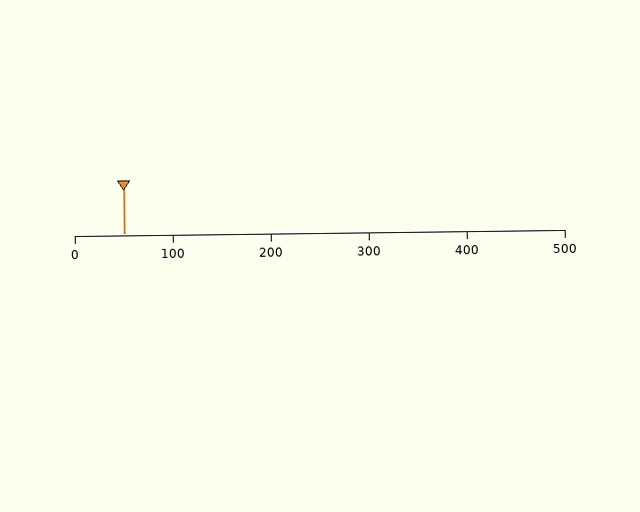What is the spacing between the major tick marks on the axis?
The major ticks are spaced 100 apart.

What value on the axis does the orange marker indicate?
The marker indicates approximately 50.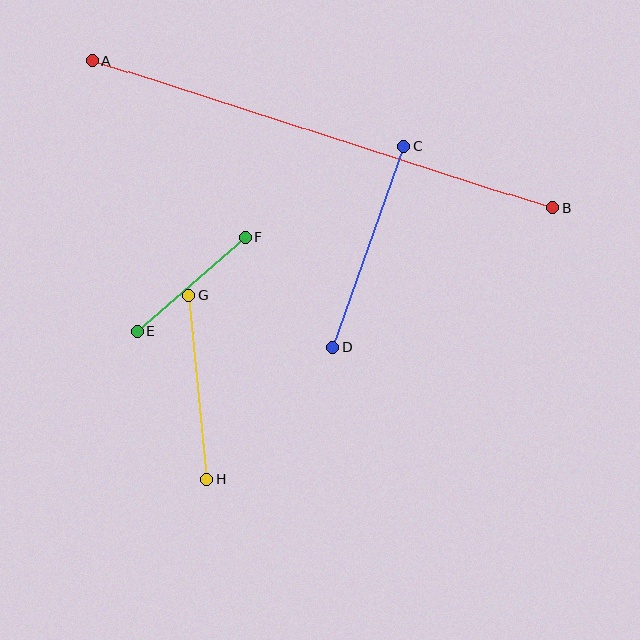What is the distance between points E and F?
The distance is approximately 143 pixels.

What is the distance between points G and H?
The distance is approximately 185 pixels.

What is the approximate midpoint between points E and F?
The midpoint is at approximately (191, 285) pixels.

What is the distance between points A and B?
The distance is approximately 483 pixels.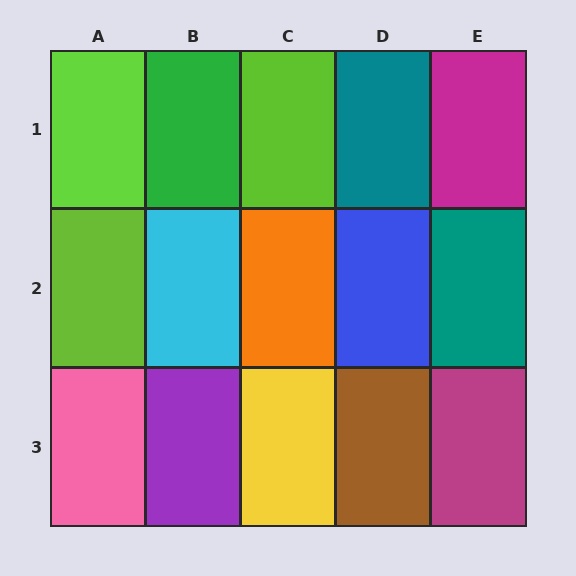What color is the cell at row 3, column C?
Yellow.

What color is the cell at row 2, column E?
Teal.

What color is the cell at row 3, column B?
Purple.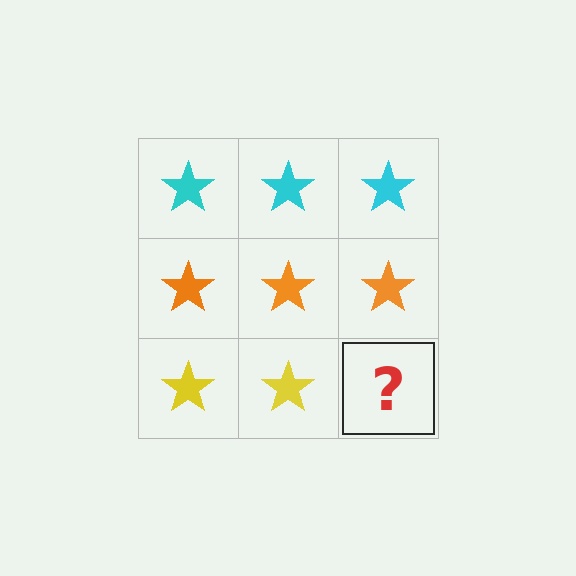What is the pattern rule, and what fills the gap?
The rule is that each row has a consistent color. The gap should be filled with a yellow star.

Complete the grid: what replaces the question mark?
The question mark should be replaced with a yellow star.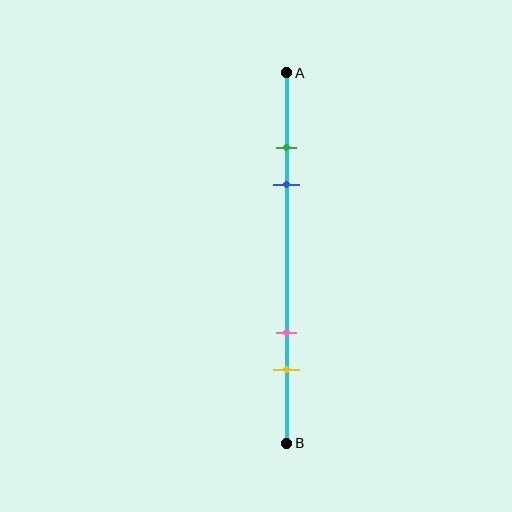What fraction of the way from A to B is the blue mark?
The blue mark is approximately 30% (0.3) of the way from A to B.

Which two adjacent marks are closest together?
The green and blue marks are the closest adjacent pair.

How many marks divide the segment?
There are 4 marks dividing the segment.